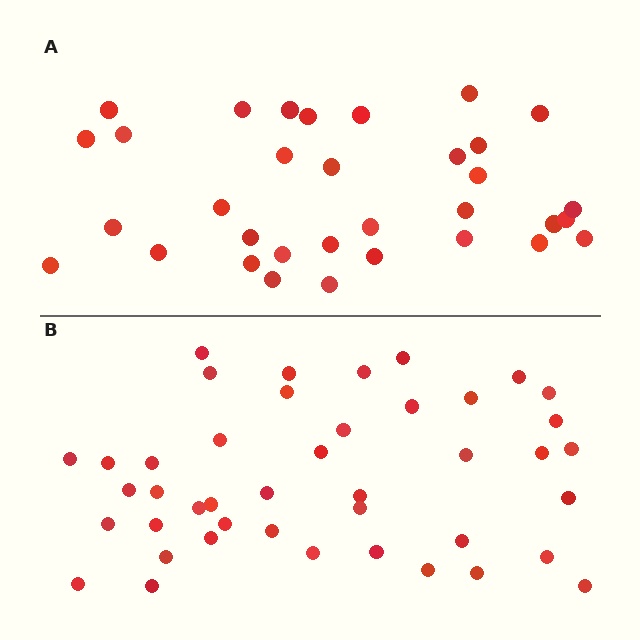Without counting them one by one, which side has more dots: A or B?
Region B (the bottom region) has more dots.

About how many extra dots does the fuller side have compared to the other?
Region B has roughly 10 or so more dots than region A.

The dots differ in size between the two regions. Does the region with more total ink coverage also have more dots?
No. Region A has more total ink coverage because its dots are larger, but region B actually contains more individual dots. Total area can be misleading — the number of items is what matters here.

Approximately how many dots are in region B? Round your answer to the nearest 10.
About 40 dots. (The exact count is 43, which rounds to 40.)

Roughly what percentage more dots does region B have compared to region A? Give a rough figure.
About 30% more.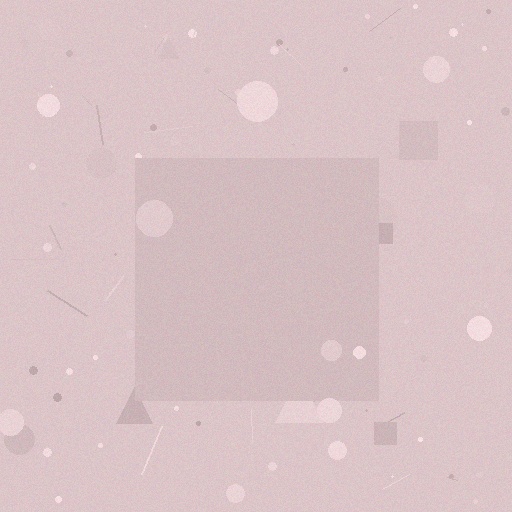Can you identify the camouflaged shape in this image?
The camouflaged shape is a square.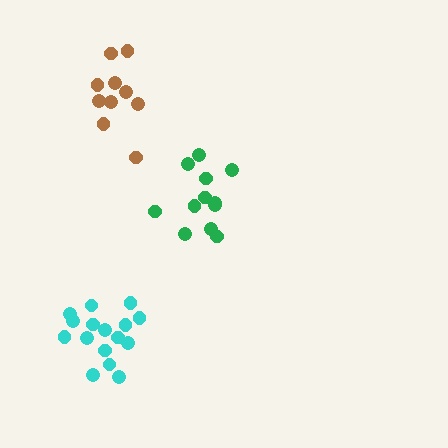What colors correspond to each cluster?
The clusters are colored: green, brown, cyan.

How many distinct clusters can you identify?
There are 3 distinct clusters.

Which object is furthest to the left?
The cyan cluster is leftmost.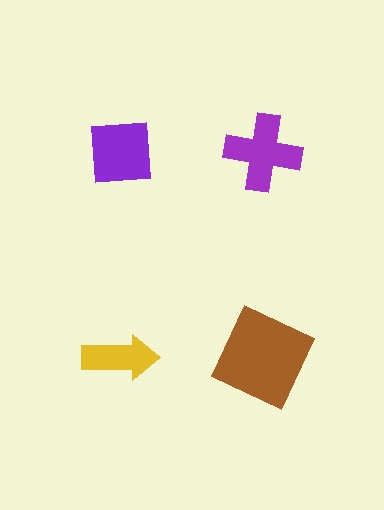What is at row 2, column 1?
A yellow arrow.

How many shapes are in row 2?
2 shapes.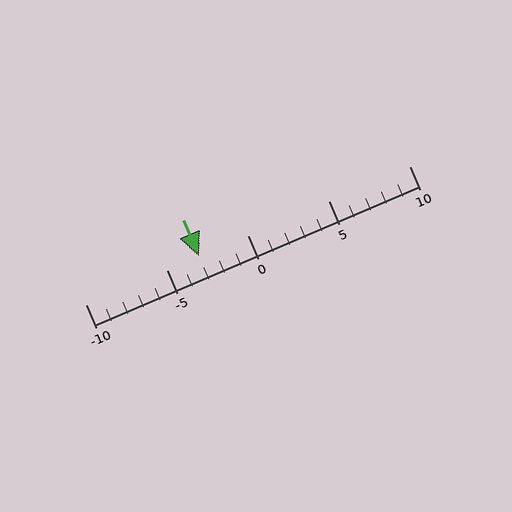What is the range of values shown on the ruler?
The ruler shows values from -10 to 10.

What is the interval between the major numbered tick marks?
The major tick marks are spaced 5 units apart.